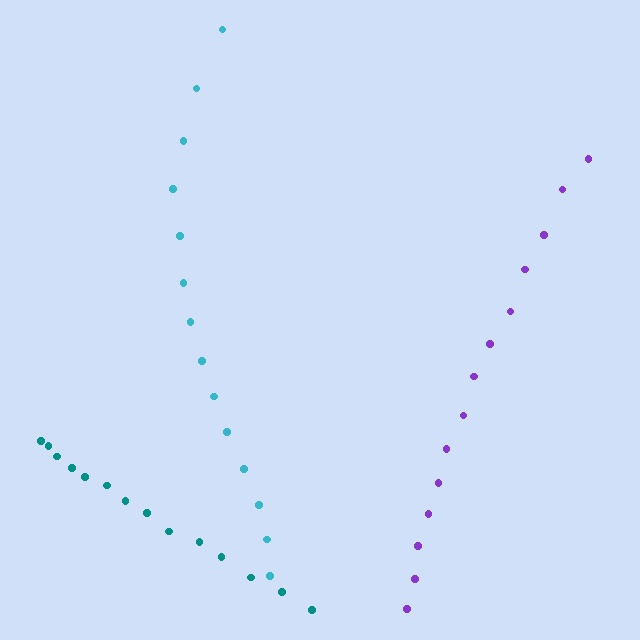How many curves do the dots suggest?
There are 3 distinct paths.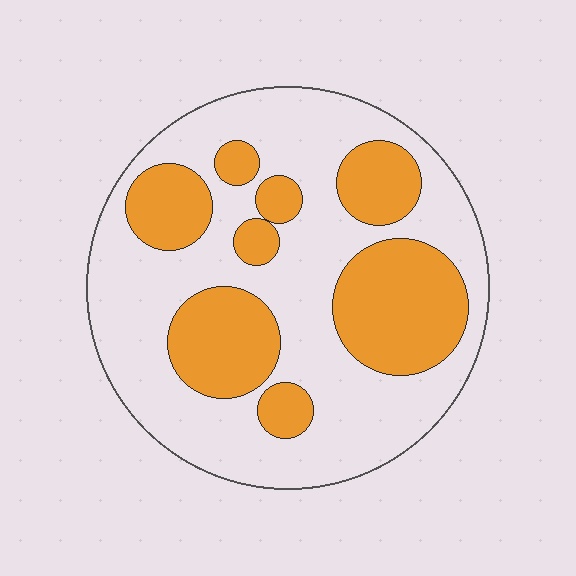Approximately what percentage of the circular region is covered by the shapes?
Approximately 35%.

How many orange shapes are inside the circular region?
8.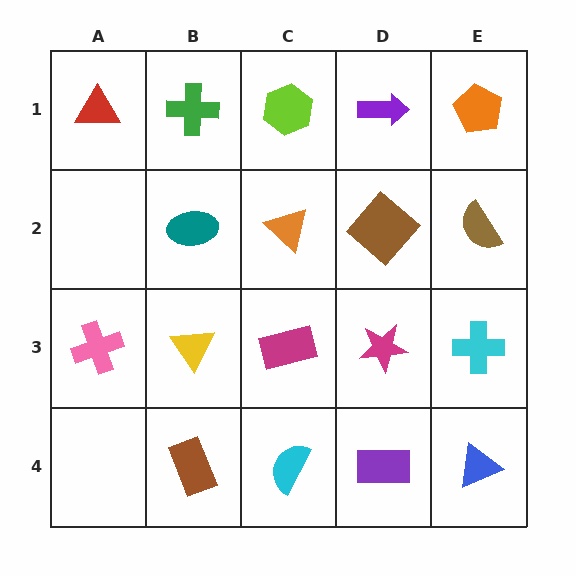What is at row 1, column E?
An orange pentagon.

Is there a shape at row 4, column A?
No, that cell is empty.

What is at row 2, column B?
A teal ellipse.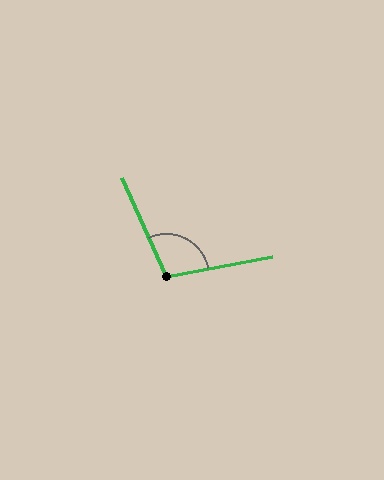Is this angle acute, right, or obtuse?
It is obtuse.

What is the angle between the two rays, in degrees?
Approximately 103 degrees.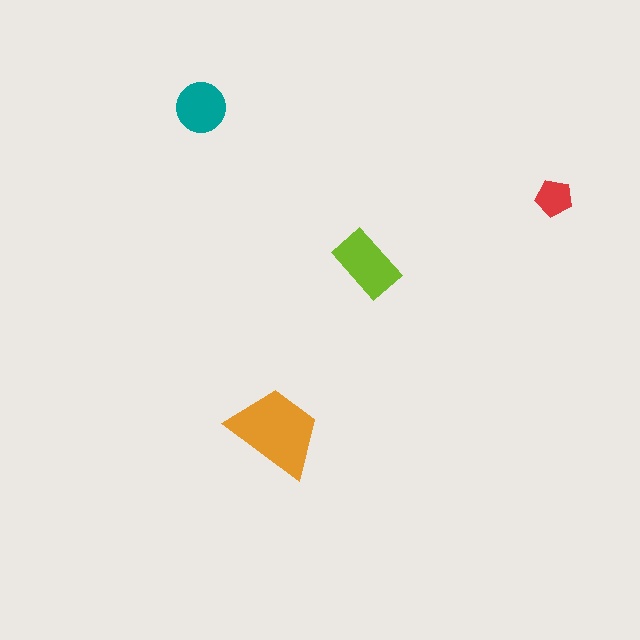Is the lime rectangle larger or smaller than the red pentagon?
Larger.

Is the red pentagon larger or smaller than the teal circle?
Smaller.